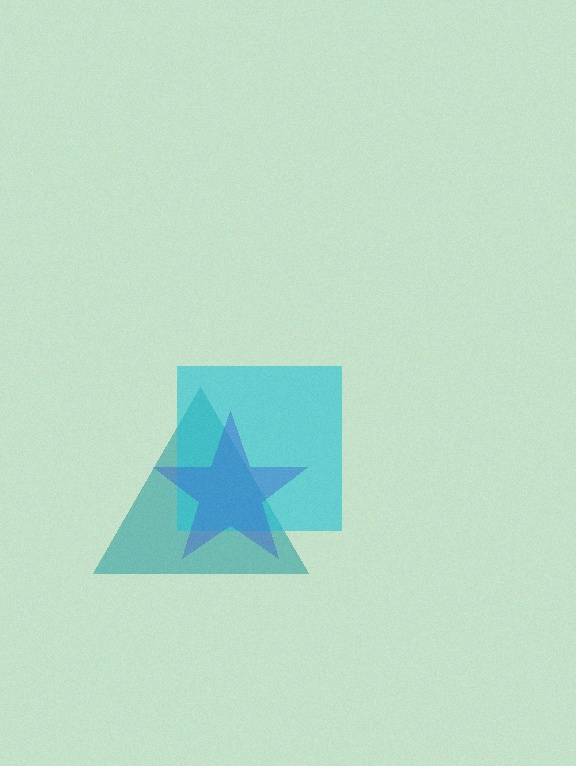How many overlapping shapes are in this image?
There are 3 overlapping shapes in the image.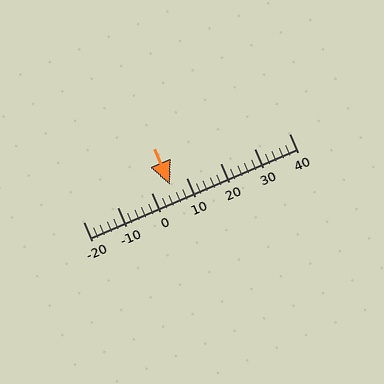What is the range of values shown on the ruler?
The ruler shows values from -20 to 40.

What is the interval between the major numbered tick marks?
The major tick marks are spaced 10 units apart.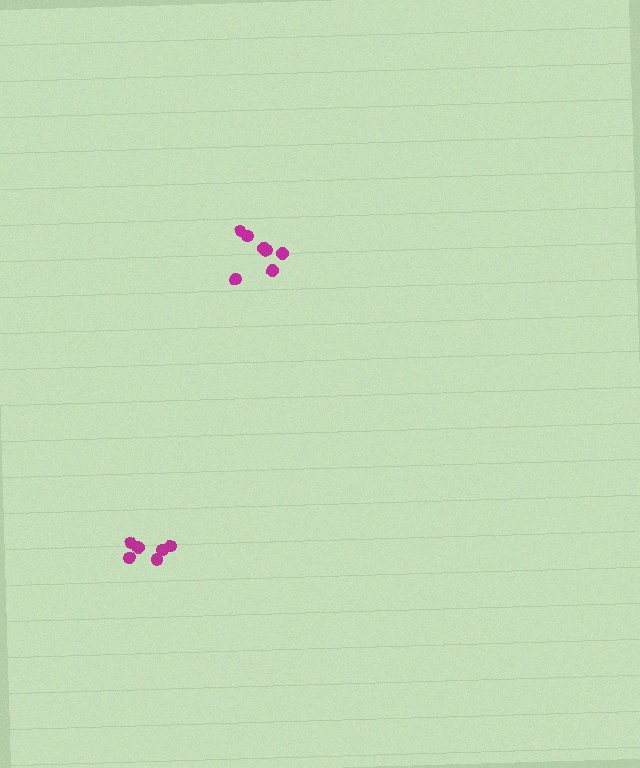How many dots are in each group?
Group 1: 7 dots, Group 2: 6 dots (13 total).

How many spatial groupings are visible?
There are 2 spatial groupings.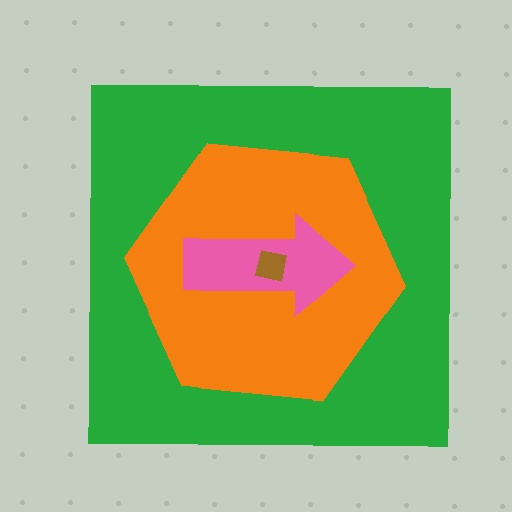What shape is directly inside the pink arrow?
The brown square.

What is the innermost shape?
The brown square.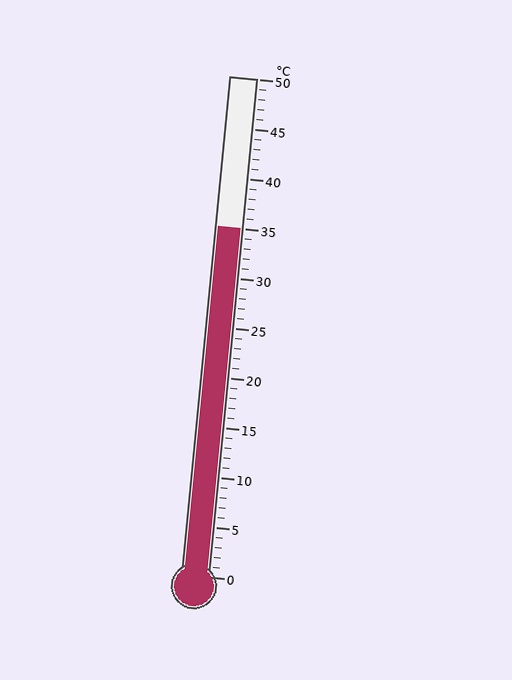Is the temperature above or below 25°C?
The temperature is above 25°C.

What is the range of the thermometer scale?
The thermometer scale ranges from 0°C to 50°C.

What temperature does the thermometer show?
The thermometer shows approximately 35°C.